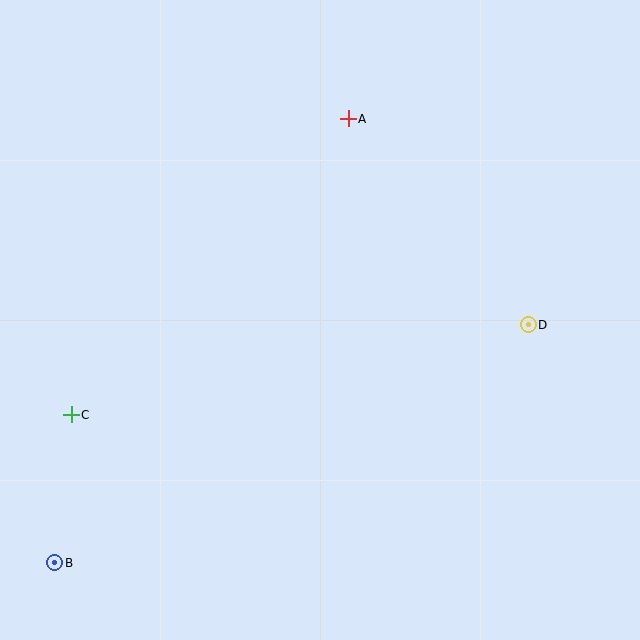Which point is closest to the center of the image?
Point A at (348, 119) is closest to the center.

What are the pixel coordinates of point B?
Point B is at (55, 563).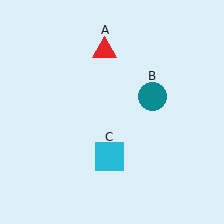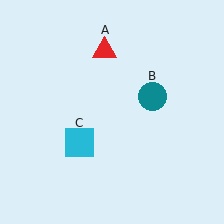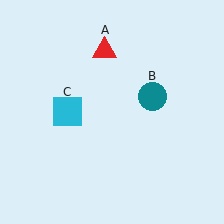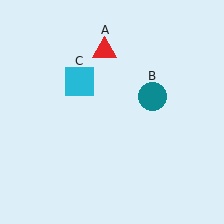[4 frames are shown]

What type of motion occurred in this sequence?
The cyan square (object C) rotated clockwise around the center of the scene.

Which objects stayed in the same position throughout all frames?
Red triangle (object A) and teal circle (object B) remained stationary.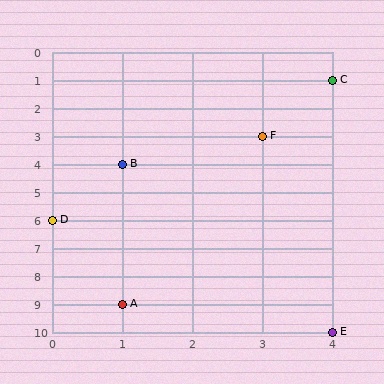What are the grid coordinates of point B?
Point B is at grid coordinates (1, 4).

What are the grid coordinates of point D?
Point D is at grid coordinates (0, 6).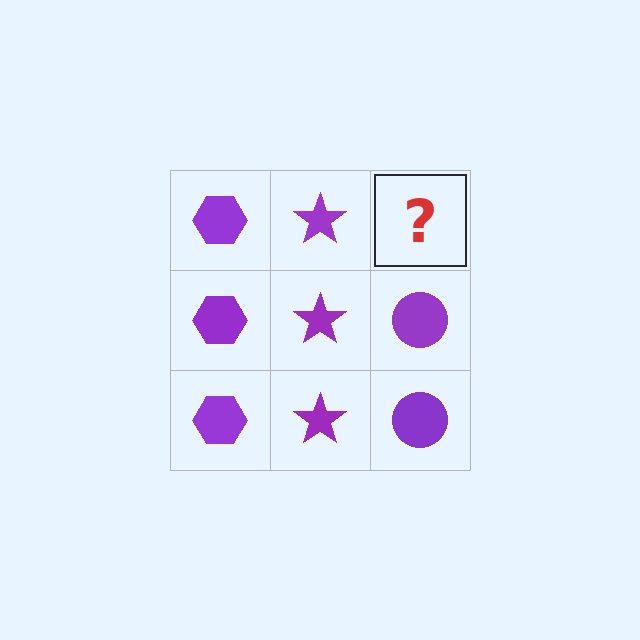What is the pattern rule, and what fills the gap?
The rule is that each column has a consistent shape. The gap should be filled with a purple circle.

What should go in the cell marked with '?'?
The missing cell should contain a purple circle.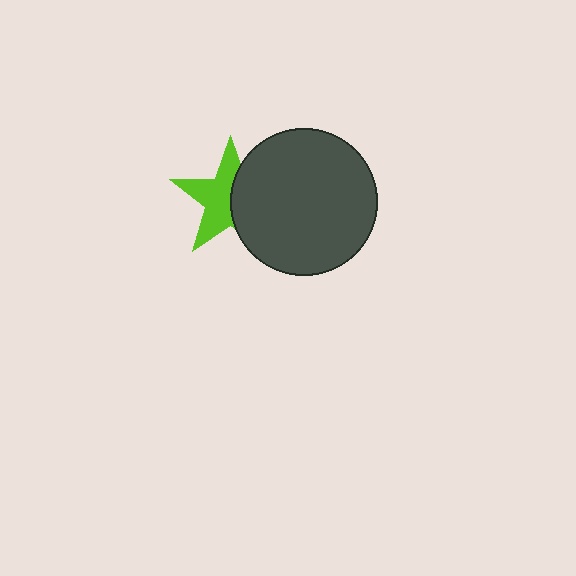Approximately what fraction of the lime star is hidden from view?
Roughly 44% of the lime star is hidden behind the dark gray circle.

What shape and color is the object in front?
The object in front is a dark gray circle.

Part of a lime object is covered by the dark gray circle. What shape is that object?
It is a star.